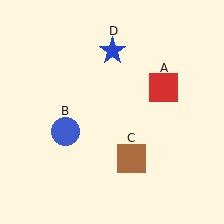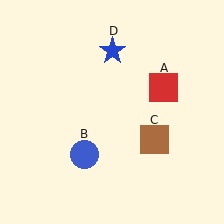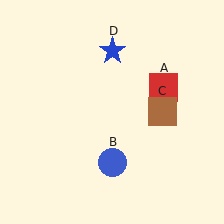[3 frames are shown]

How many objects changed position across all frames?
2 objects changed position: blue circle (object B), brown square (object C).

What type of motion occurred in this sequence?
The blue circle (object B), brown square (object C) rotated counterclockwise around the center of the scene.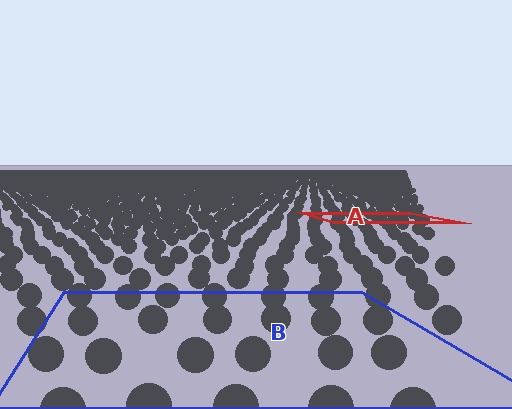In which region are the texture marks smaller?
The texture marks are smaller in region A, because it is farther away.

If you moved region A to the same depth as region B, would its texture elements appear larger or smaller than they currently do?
They would appear larger. At a closer depth, the same texture elements are projected at a bigger on-screen size.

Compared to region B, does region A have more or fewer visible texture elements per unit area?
Region A has more texture elements per unit area — they are packed more densely because it is farther away.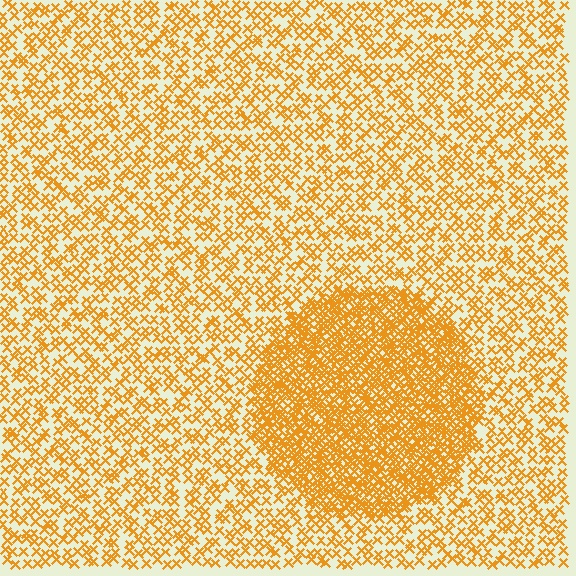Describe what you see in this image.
The image contains small orange elements arranged at two different densities. A circle-shaped region is visible where the elements are more densely packed than the surrounding area.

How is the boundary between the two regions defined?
The boundary is defined by a change in element density (approximately 2.4x ratio). All elements are the same color, size, and shape.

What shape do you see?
I see a circle.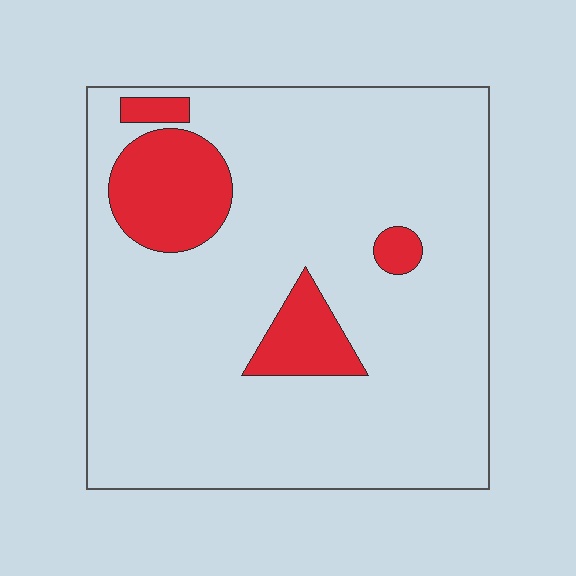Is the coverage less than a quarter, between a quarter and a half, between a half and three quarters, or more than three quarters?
Less than a quarter.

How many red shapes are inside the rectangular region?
4.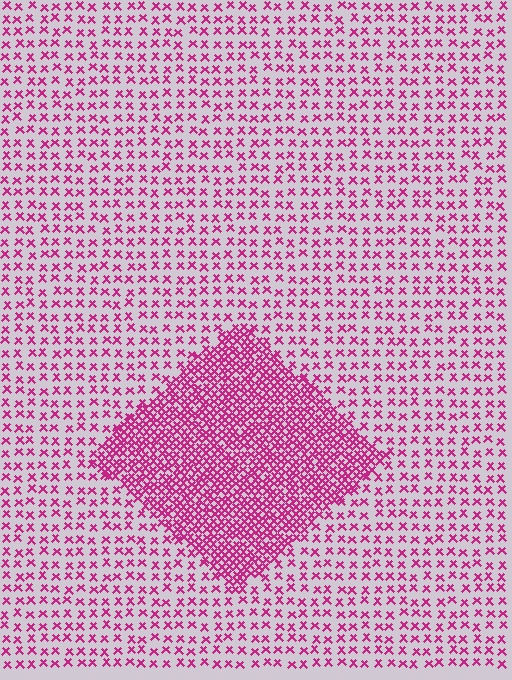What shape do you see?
I see a diamond.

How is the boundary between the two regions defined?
The boundary is defined by a change in element density (approximately 2.7x ratio). All elements are the same color, size, and shape.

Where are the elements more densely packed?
The elements are more densely packed inside the diamond boundary.